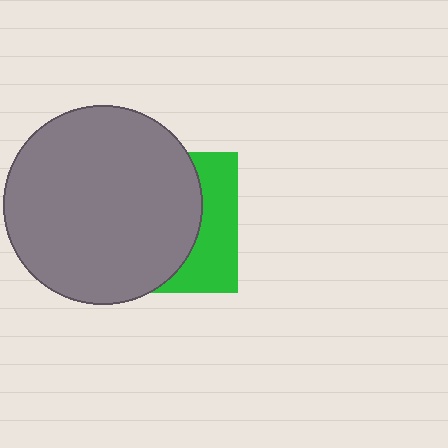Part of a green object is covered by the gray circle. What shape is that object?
It is a square.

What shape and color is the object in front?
The object in front is a gray circle.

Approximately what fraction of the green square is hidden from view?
Roughly 67% of the green square is hidden behind the gray circle.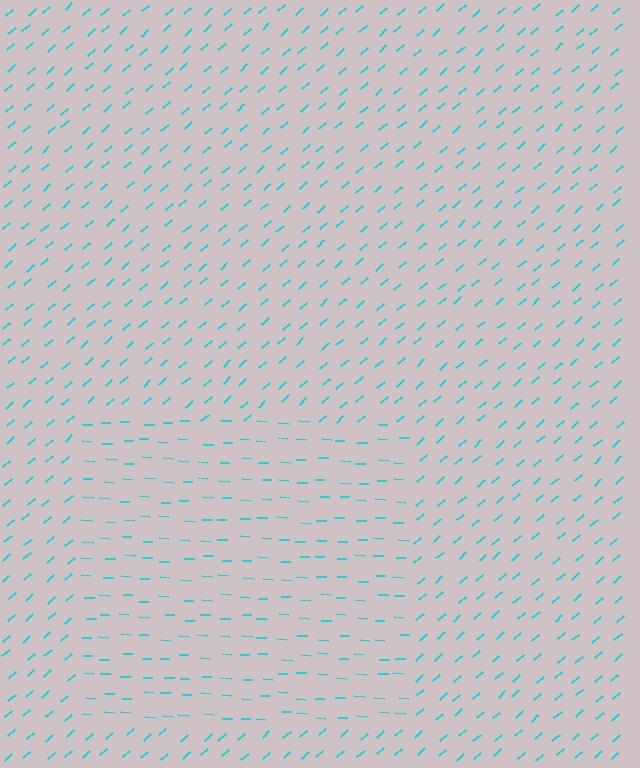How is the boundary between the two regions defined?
The boundary is defined purely by a change in line orientation (approximately 45 degrees difference). All lines are the same color and thickness.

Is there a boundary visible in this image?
Yes, there is a texture boundary formed by a change in line orientation.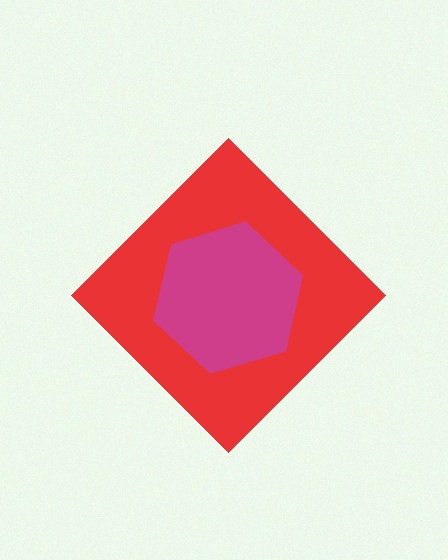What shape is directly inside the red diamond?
The magenta hexagon.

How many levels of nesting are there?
2.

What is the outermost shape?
The red diamond.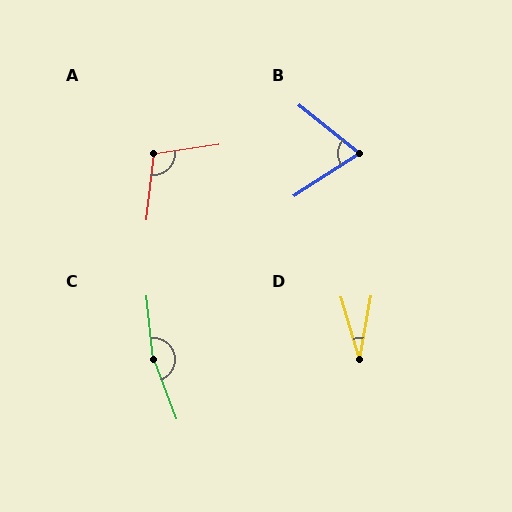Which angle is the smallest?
D, at approximately 27 degrees.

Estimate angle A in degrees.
Approximately 104 degrees.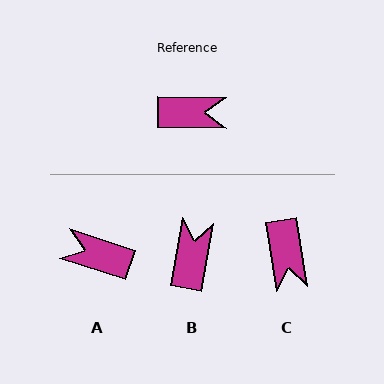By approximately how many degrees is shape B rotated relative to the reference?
Approximately 81 degrees counter-clockwise.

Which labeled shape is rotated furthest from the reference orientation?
A, about 163 degrees away.